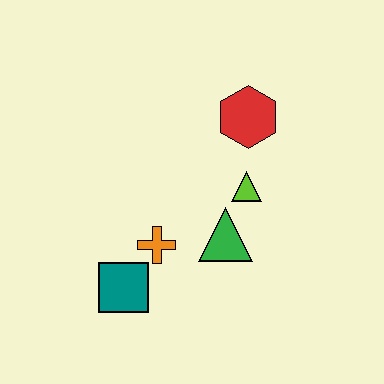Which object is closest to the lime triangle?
The green triangle is closest to the lime triangle.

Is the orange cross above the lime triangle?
No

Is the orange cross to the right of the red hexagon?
No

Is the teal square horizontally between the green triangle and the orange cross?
No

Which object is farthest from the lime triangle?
The teal square is farthest from the lime triangle.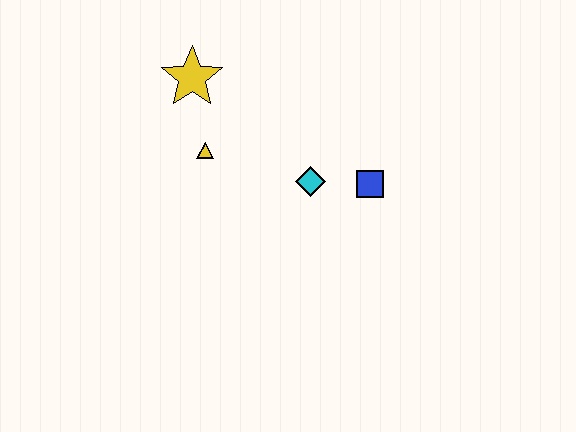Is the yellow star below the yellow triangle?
No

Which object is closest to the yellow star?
The yellow triangle is closest to the yellow star.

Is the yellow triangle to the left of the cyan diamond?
Yes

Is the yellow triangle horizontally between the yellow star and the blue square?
Yes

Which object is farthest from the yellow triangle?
The blue square is farthest from the yellow triangle.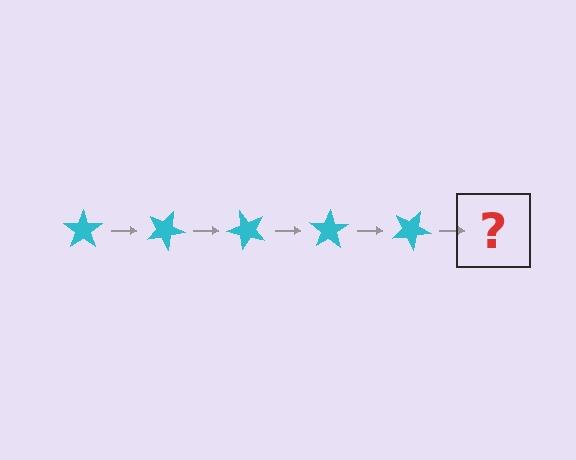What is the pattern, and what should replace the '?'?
The pattern is that the star rotates 25 degrees each step. The '?' should be a cyan star rotated 125 degrees.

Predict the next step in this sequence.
The next step is a cyan star rotated 125 degrees.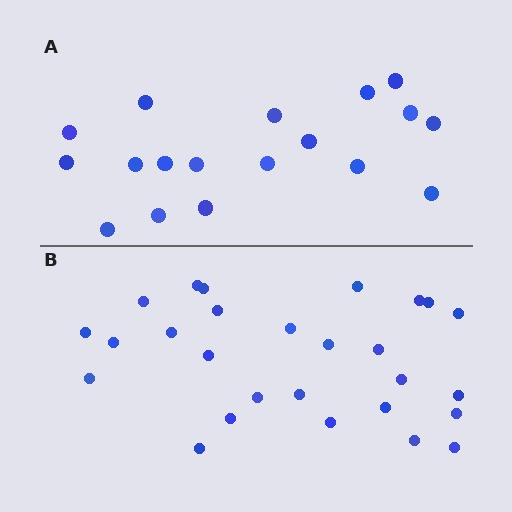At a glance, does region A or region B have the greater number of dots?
Region B (the bottom region) has more dots.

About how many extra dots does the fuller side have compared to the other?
Region B has roughly 8 or so more dots than region A.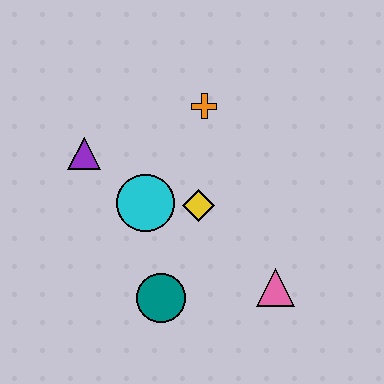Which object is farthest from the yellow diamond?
The purple triangle is farthest from the yellow diamond.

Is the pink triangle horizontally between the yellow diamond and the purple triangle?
No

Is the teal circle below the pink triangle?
Yes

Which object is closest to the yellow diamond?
The cyan circle is closest to the yellow diamond.